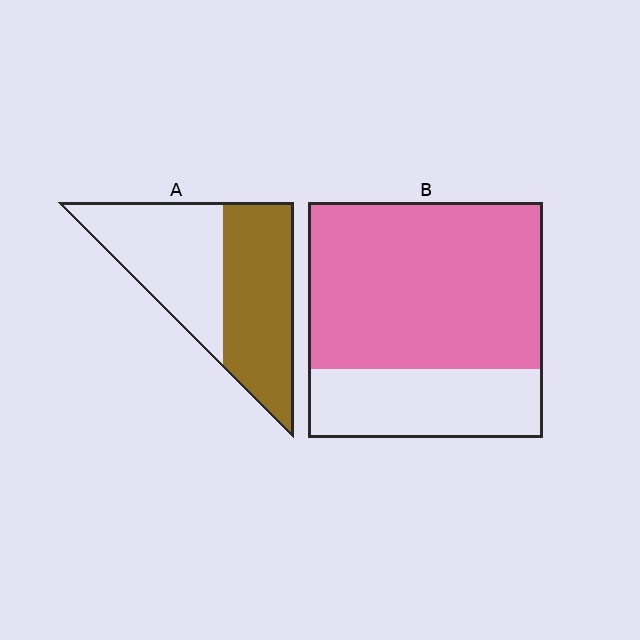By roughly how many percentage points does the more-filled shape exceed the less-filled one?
By roughly 20 percentage points (B over A).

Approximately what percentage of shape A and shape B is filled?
A is approximately 50% and B is approximately 70%.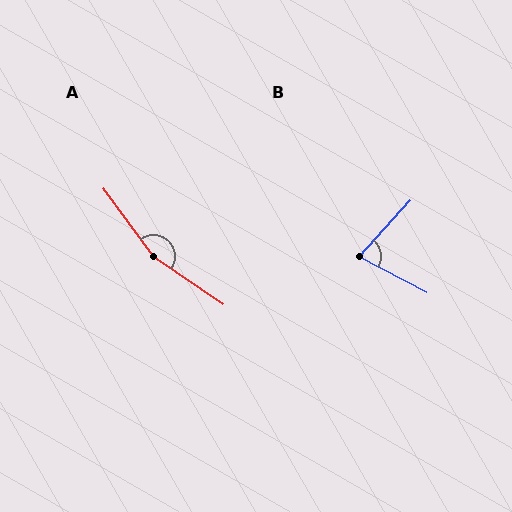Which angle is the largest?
A, at approximately 161 degrees.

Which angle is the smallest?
B, at approximately 76 degrees.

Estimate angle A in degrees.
Approximately 161 degrees.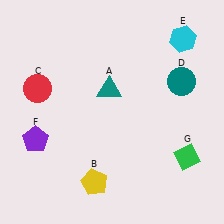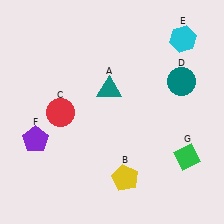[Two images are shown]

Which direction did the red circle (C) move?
The red circle (C) moved down.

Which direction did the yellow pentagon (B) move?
The yellow pentagon (B) moved right.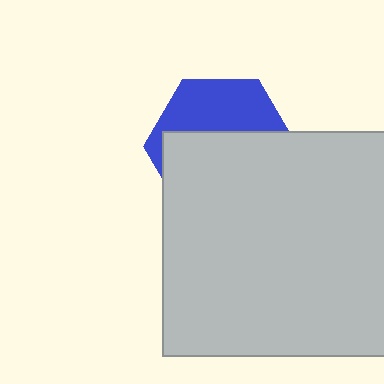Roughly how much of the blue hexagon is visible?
A small part of it is visible (roughly 39%).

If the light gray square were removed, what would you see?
You would see the complete blue hexagon.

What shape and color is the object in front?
The object in front is a light gray square.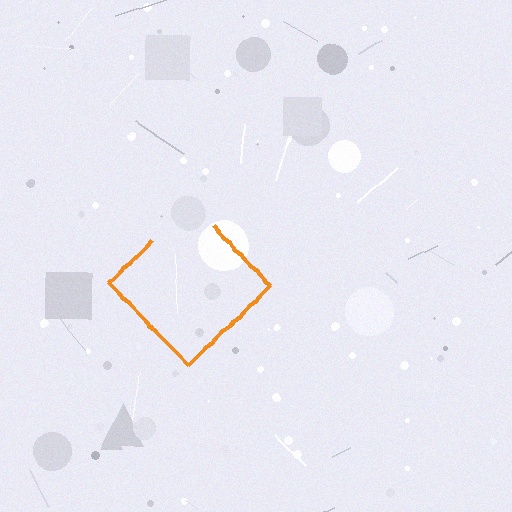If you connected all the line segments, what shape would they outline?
They would outline a diamond.